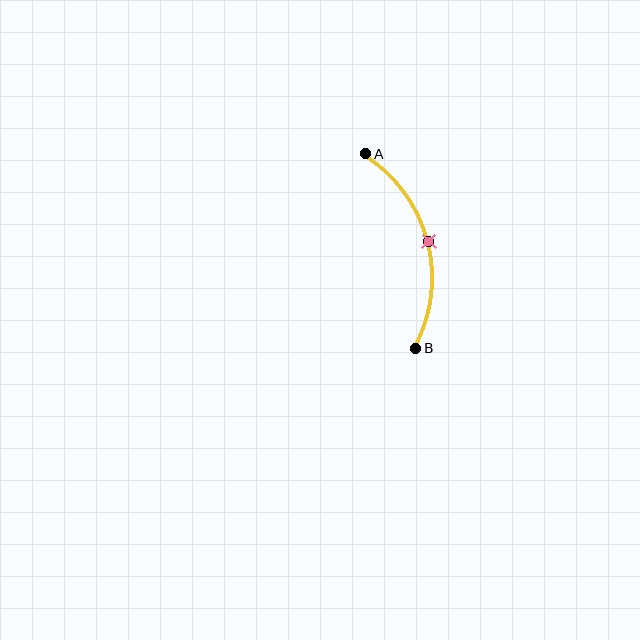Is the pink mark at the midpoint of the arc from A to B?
Yes. The pink mark lies on the arc at equal arc-length from both A and B — it is the arc midpoint.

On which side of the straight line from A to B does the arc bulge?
The arc bulges to the right of the straight line connecting A and B.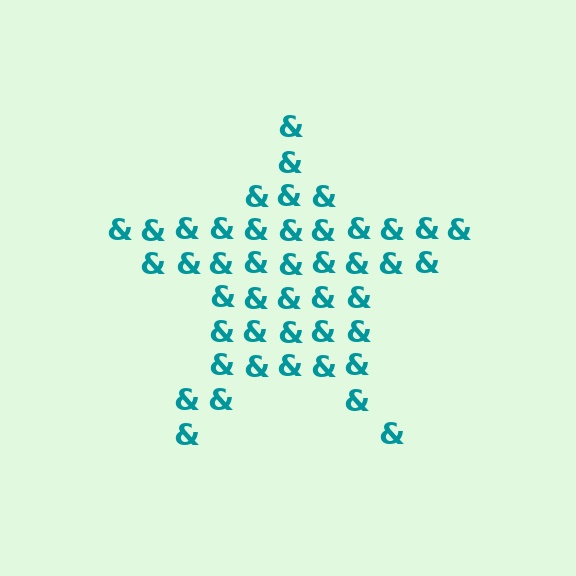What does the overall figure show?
The overall figure shows a star.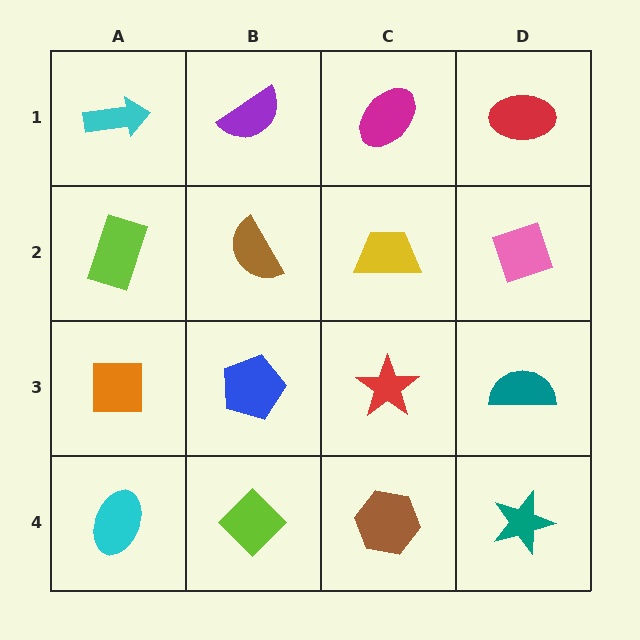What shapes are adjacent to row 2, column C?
A magenta ellipse (row 1, column C), a red star (row 3, column C), a brown semicircle (row 2, column B), a pink diamond (row 2, column D).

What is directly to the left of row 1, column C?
A purple semicircle.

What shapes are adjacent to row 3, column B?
A brown semicircle (row 2, column B), a lime diamond (row 4, column B), an orange square (row 3, column A), a red star (row 3, column C).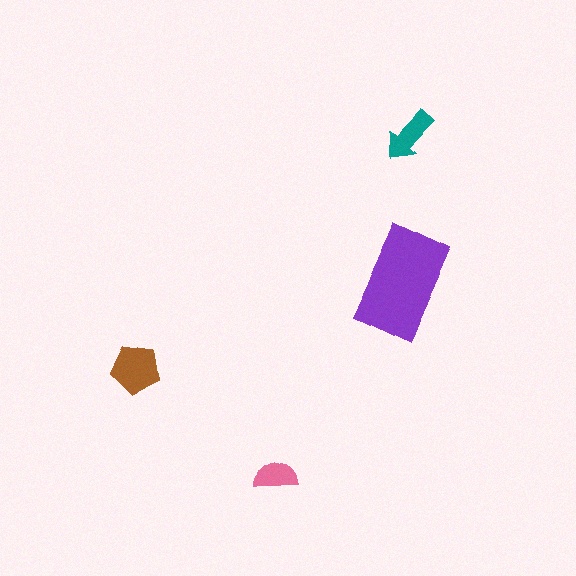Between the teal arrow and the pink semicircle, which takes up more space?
The teal arrow.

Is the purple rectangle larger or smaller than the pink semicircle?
Larger.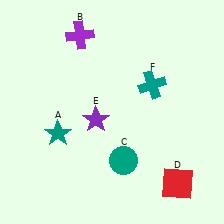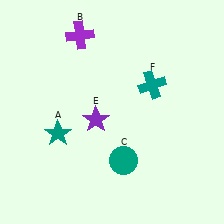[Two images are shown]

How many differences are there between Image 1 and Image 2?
There is 1 difference between the two images.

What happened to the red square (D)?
The red square (D) was removed in Image 2. It was in the bottom-right area of Image 1.